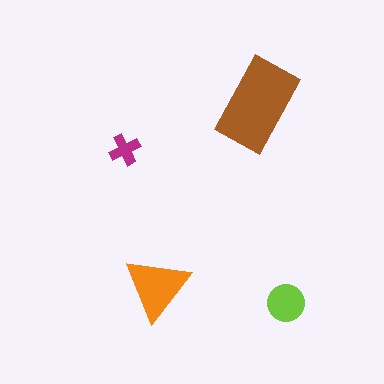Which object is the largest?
The brown rectangle.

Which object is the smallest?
The magenta cross.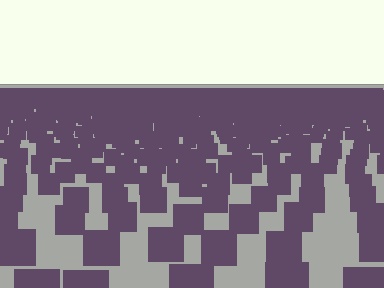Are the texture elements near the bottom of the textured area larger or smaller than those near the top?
Larger. Near the bottom, elements are closer to the viewer and appear at a bigger on-screen size.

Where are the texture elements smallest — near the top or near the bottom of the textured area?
Near the top.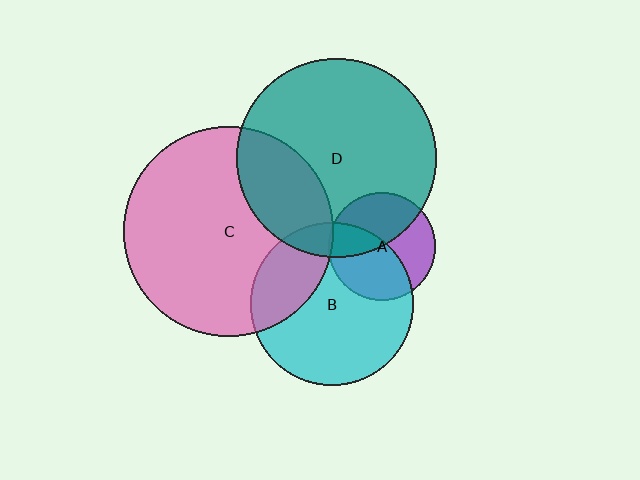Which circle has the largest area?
Circle C (pink).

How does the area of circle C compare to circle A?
Approximately 3.8 times.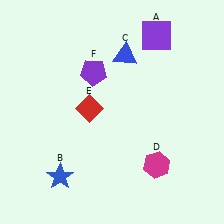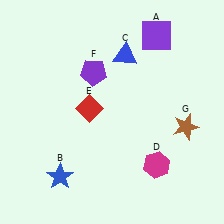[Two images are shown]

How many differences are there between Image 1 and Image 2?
There is 1 difference between the two images.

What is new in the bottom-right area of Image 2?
A brown star (G) was added in the bottom-right area of Image 2.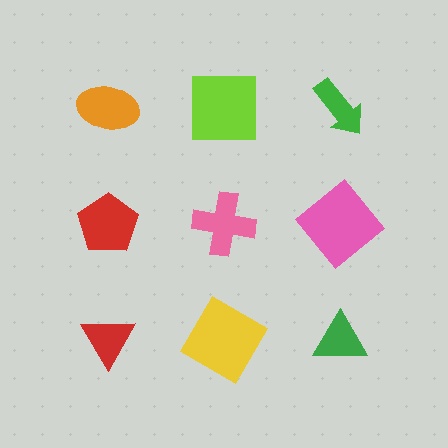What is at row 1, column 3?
A green arrow.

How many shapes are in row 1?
3 shapes.